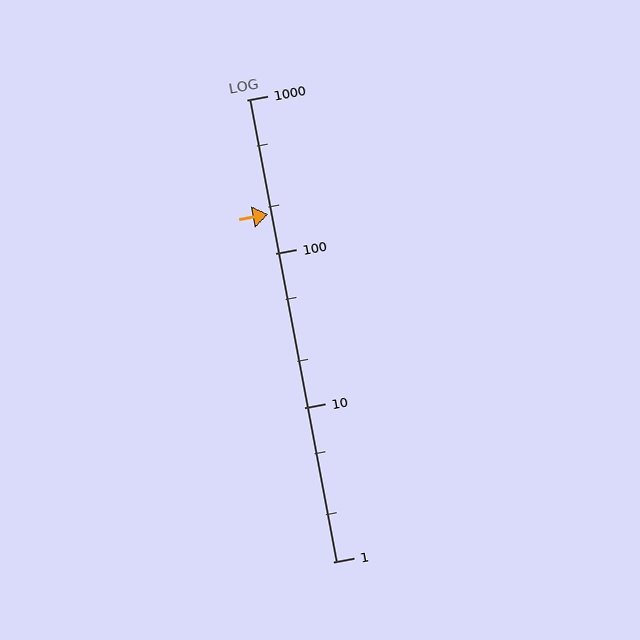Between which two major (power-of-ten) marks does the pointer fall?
The pointer is between 100 and 1000.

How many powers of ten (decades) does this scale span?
The scale spans 3 decades, from 1 to 1000.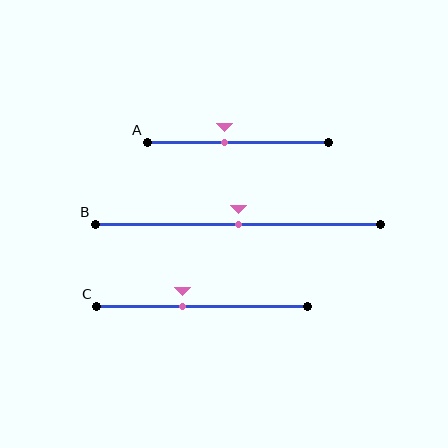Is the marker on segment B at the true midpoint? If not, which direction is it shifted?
Yes, the marker on segment B is at the true midpoint.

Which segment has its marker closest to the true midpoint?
Segment B has its marker closest to the true midpoint.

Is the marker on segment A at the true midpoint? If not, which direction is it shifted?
No, the marker on segment A is shifted to the left by about 7% of the segment length.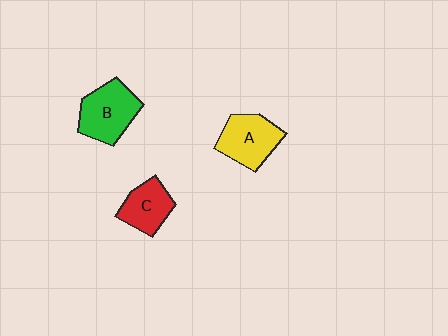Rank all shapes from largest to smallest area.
From largest to smallest: B (green), A (yellow), C (red).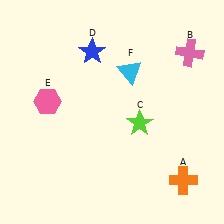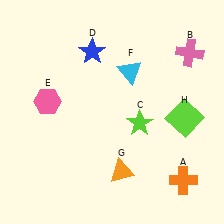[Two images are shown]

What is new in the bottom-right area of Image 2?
An orange triangle (G) was added in the bottom-right area of Image 2.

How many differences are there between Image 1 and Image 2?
There are 2 differences between the two images.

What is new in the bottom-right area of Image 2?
A lime square (H) was added in the bottom-right area of Image 2.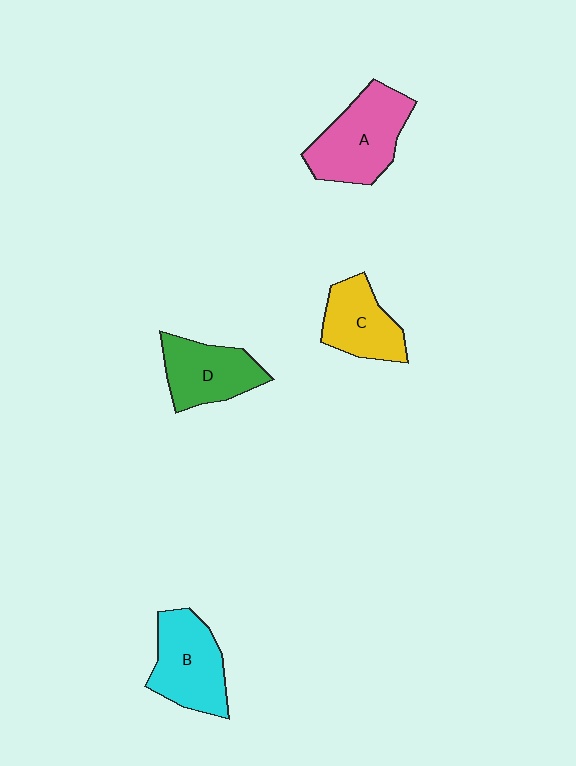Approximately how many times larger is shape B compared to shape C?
Approximately 1.2 times.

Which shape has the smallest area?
Shape C (yellow).